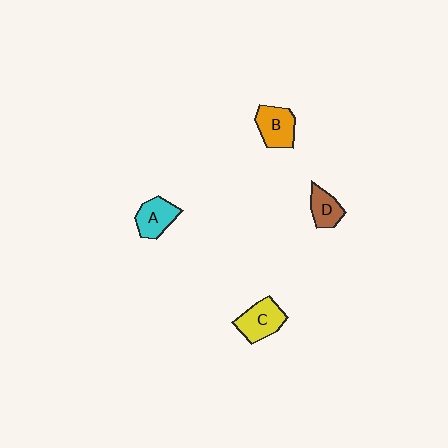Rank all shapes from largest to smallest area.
From largest to smallest: C (yellow), B (orange), A (cyan), D (brown).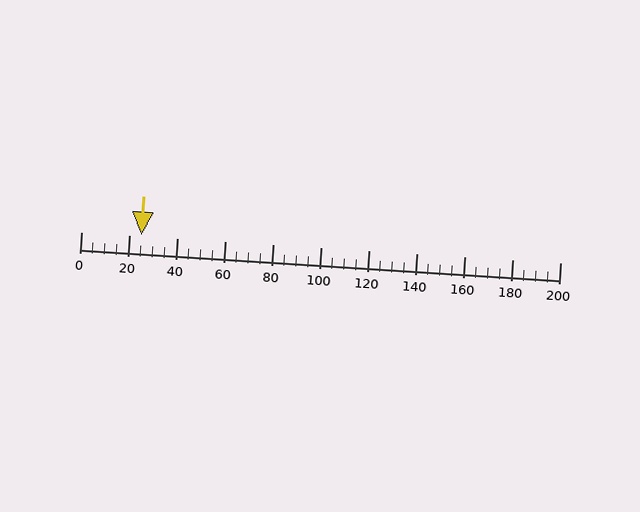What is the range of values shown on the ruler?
The ruler shows values from 0 to 200.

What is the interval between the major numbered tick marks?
The major tick marks are spaced 20 units apart.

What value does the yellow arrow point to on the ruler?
The yellow arrow points to approximately 25.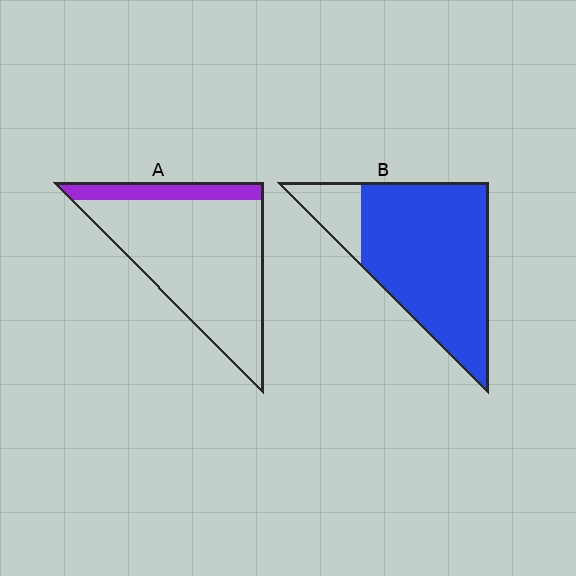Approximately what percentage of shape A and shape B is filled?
A is approximately 15% and B is approximately 85%.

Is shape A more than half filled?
No.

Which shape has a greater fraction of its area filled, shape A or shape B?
Shape B.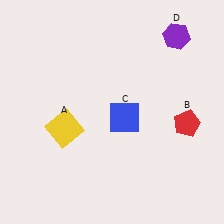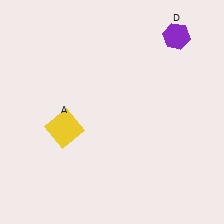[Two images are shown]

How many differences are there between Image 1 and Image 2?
There are 2 differences between the two images.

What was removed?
The blue square (C), the red pentagon (B) were removed in Image 2.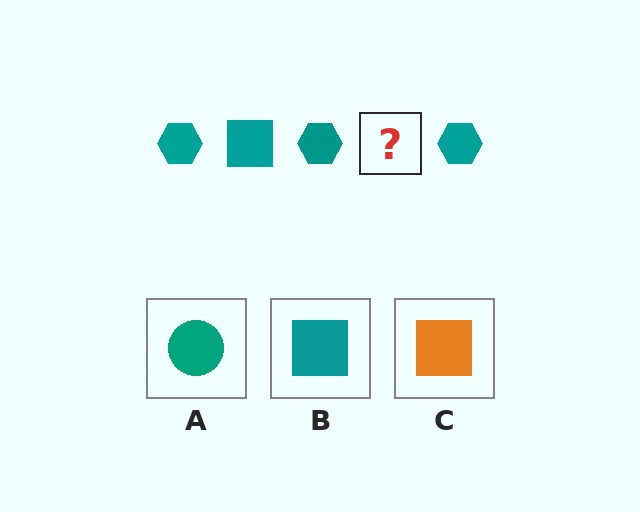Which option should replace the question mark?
Option B.